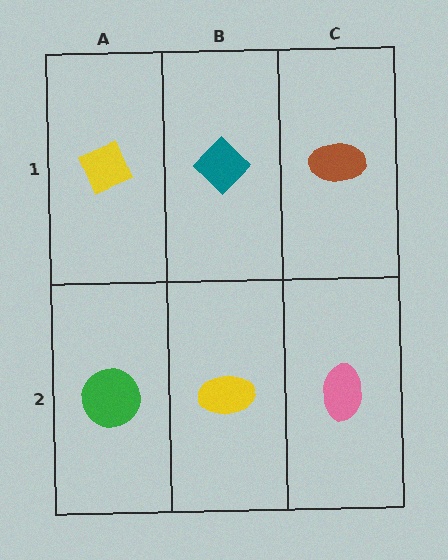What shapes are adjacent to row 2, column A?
A yellow diamond (row 1, column A), a yellow ellipse (row 2, column B).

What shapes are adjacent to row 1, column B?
A yellow ellipse (row 2, column B), a yellow diamond (row 1, column A), a brown ellipse (row 1, column C).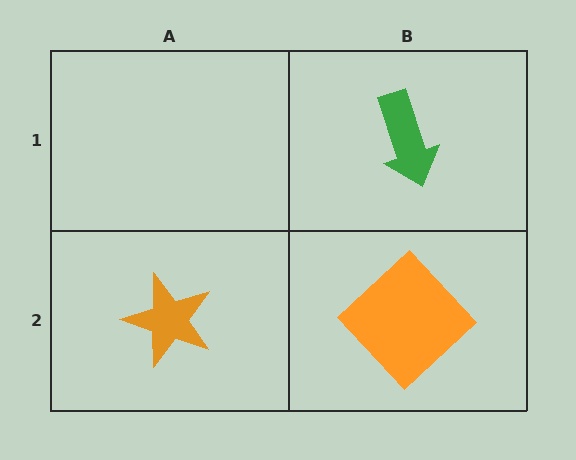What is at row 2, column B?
An orange diamond.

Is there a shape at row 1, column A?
No, that cell is empty.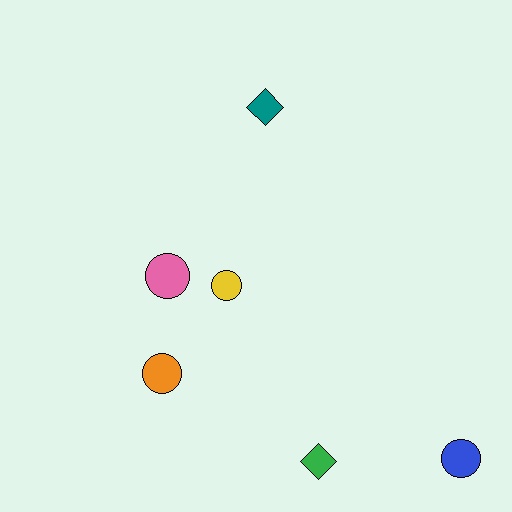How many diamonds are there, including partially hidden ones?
There are 2 diamonds.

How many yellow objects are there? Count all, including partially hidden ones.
There is 1 yellow object.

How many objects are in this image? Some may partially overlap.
There are 6 objects.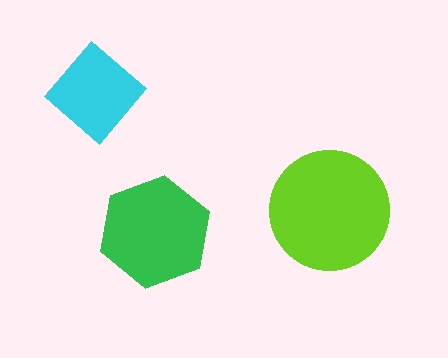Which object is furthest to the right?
The lime circle is rightmost.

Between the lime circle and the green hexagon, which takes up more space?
The lime circle.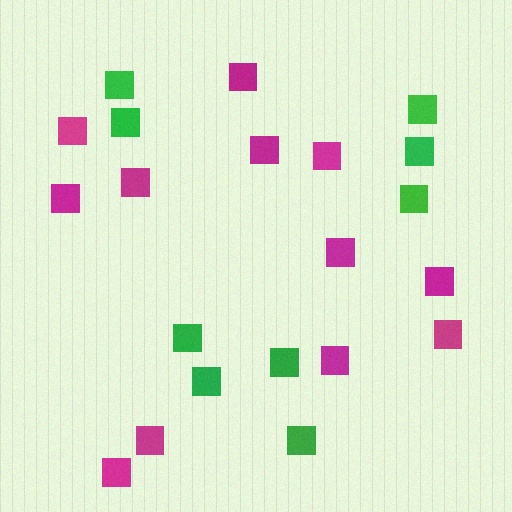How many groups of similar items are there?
There are 2 groups: one group of green squares (9) and one group of magenta squares (12).